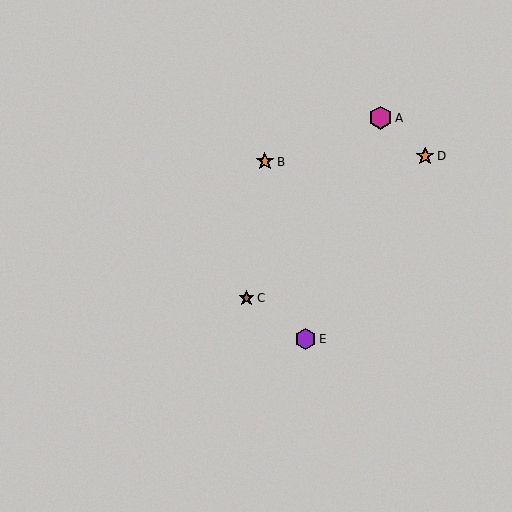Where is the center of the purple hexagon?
The center of the purple hexagon is at (306, 339).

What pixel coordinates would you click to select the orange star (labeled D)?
Click at (425, 156) to select the orange star D.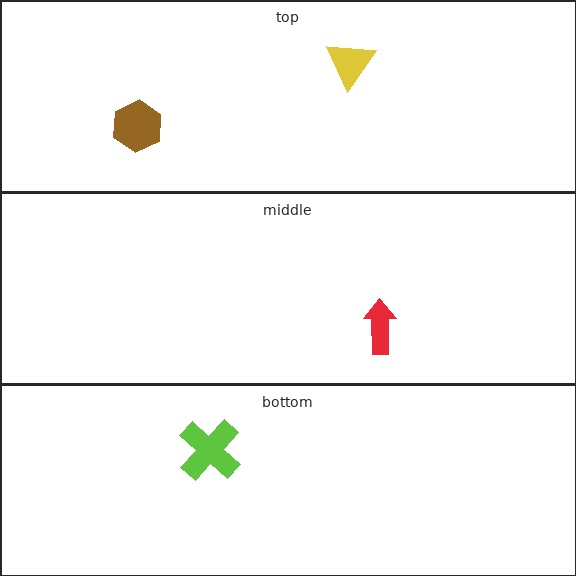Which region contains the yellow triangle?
The top region.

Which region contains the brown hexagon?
The top region.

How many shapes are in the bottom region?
1.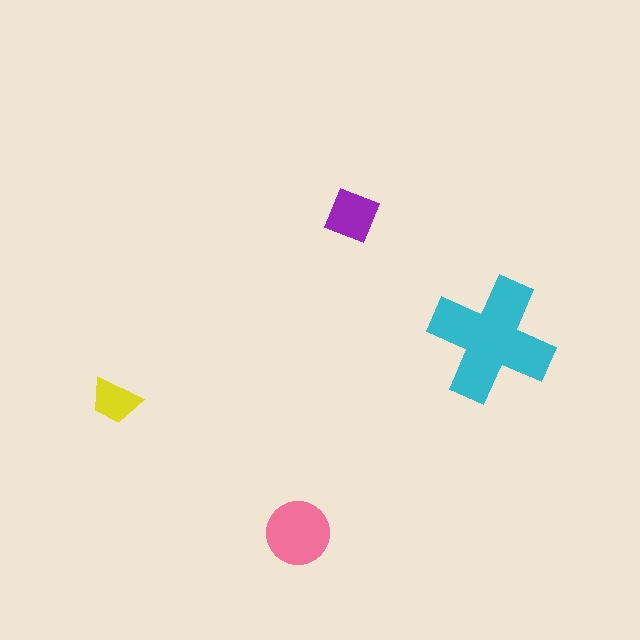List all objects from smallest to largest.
The yellow trapezoid, the purple diamond, the pink circle, the cyan cross.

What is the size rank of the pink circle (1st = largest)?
2nd.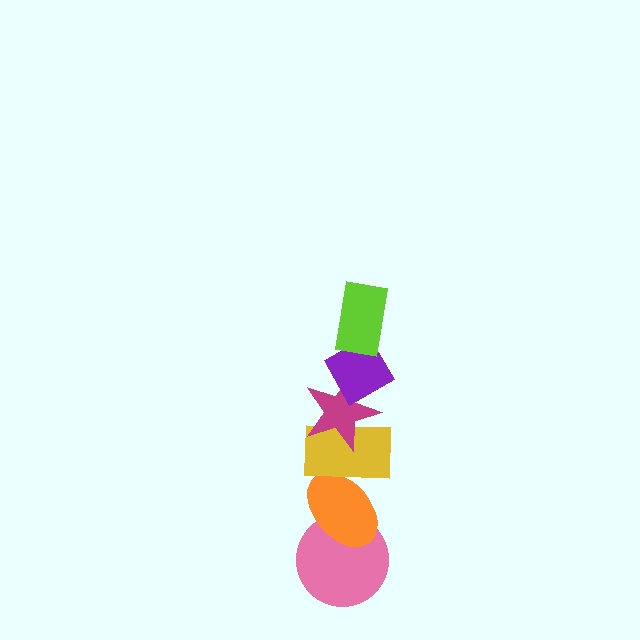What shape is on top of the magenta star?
The purple diamond is on top of the magenta star.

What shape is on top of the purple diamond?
The lime rectangle is on top of the purple diamond.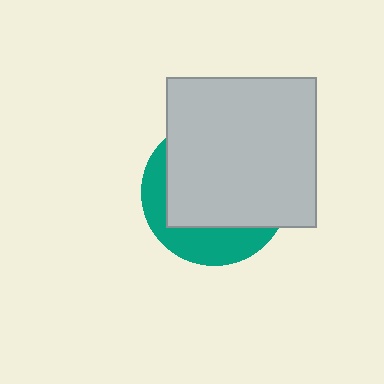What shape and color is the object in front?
The object in front is a light gray square.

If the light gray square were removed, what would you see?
You would see the complete teal circle.